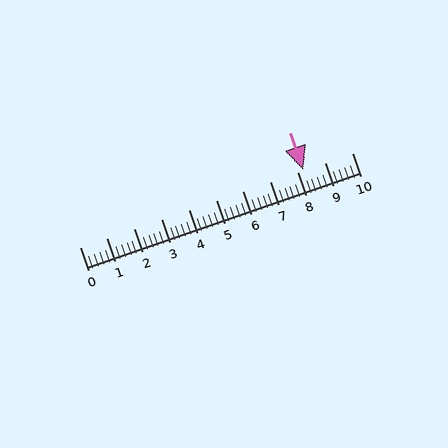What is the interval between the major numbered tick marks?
The major tick marks are spaced 1 units apart.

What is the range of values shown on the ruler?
The ruler shows values from 0 to 10.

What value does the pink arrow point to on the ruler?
The pink arrow points to approximately 8.2.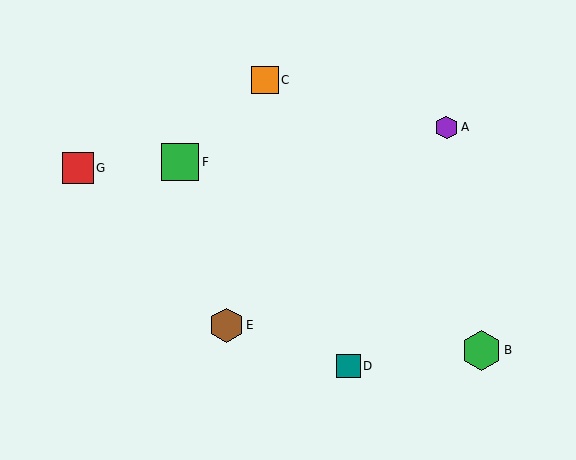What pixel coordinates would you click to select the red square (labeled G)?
Click at (78, 168) to select the red square G.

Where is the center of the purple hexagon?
The center of the purple hexagon is at (446, 127).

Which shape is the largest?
The green hexagon (labeled B) is the largest.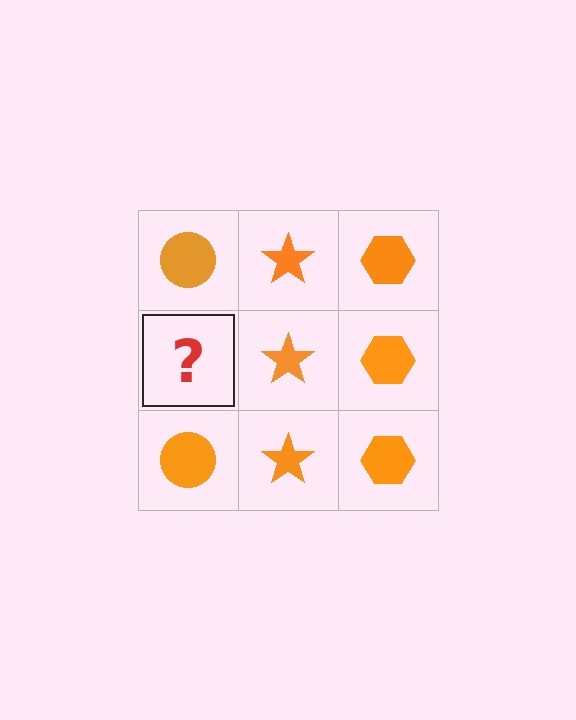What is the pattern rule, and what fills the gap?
The rule is that each column has a consistent shape. The gap should be filled with an orange circle.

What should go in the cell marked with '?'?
The missing cell should contain an orange circle.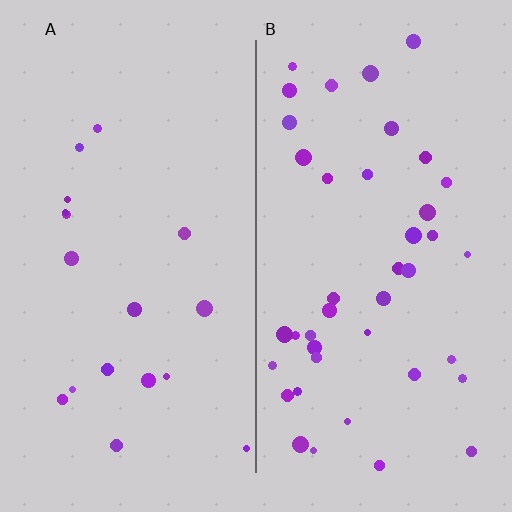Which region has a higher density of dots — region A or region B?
B (the right).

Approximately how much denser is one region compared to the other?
Approximately 2.4× — region B over region A.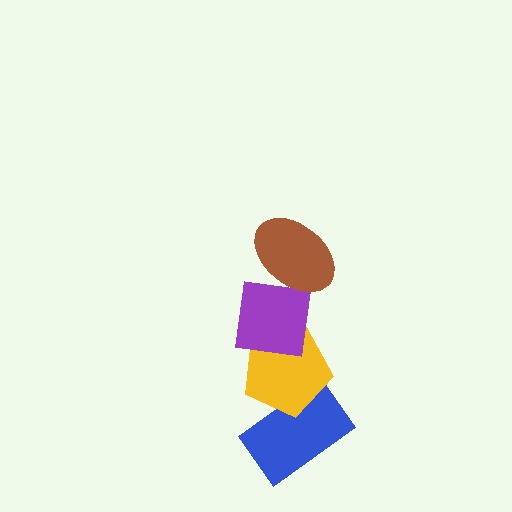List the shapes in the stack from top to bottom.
From top to bottom: the brown ellipse, the purple square, the yellow pentagon, the blue rectangle.